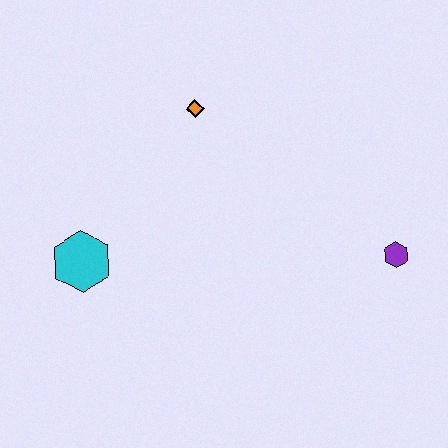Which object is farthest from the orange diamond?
The purple hexagon is farthest from the orange diamond.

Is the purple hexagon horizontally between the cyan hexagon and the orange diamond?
No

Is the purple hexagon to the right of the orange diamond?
Yes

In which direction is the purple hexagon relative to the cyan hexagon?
The purple hexagon is to the right of the cyan hexagon.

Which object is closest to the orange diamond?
The cyan hexagon is closest to the orange diamond.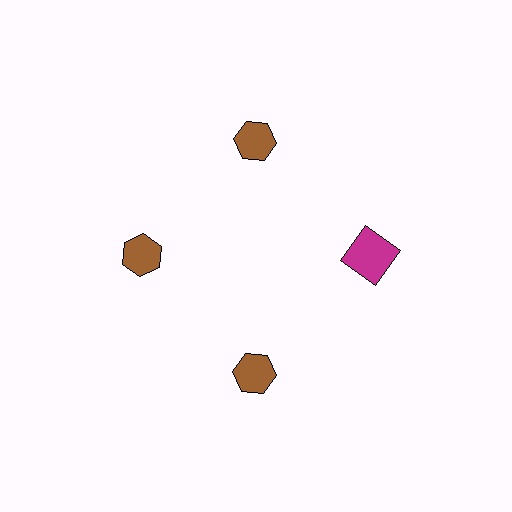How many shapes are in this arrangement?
There are 4 shapes arranged in a ring pattern.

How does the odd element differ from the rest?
It differs in both color (magenta instead of brown) and shape (square instead of hexagon).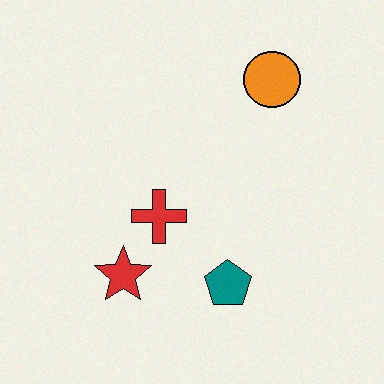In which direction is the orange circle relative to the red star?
The orange circle is above the red star.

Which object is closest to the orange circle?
The red cross is closest to the orange circle.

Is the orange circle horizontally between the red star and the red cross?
No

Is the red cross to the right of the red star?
Yes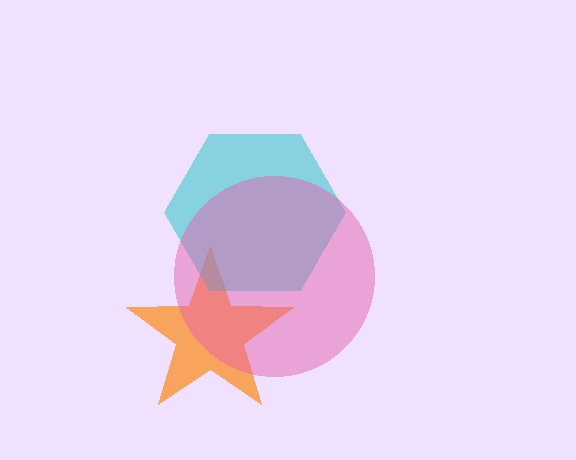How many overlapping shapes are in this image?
There are 3 overlapping shapes in the image.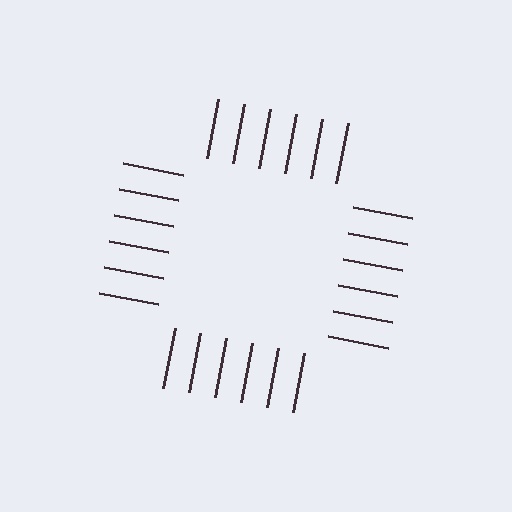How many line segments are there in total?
24 — 6 along each of the 4 edges.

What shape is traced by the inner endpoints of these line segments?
An illusory square — the line segments terminate on its edges but no continuous stroke is drawn.